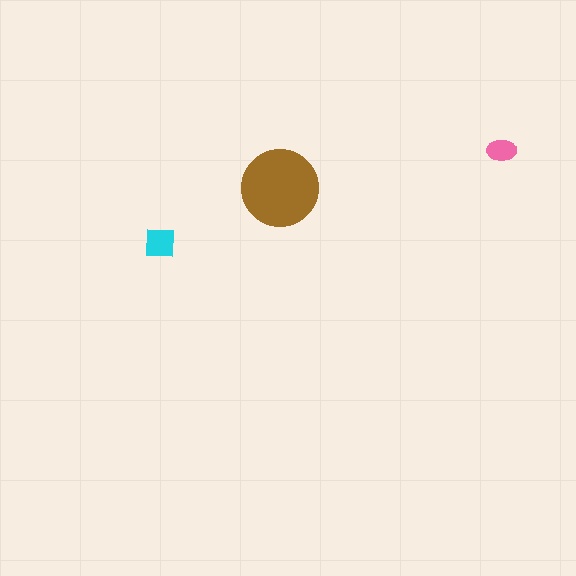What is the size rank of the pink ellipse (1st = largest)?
3rd.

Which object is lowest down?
The cyan square is bottommost.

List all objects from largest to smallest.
The brown circle, the cyan square, the pink ellipse.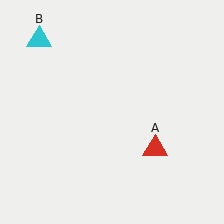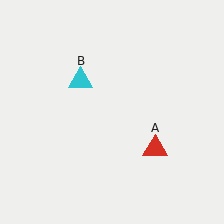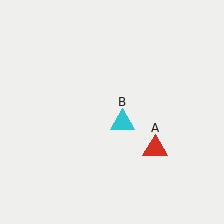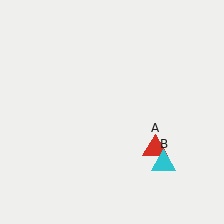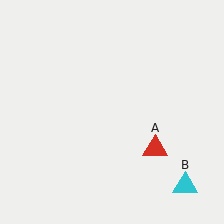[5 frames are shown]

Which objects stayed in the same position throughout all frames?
Red triangle (object A) remained stationary.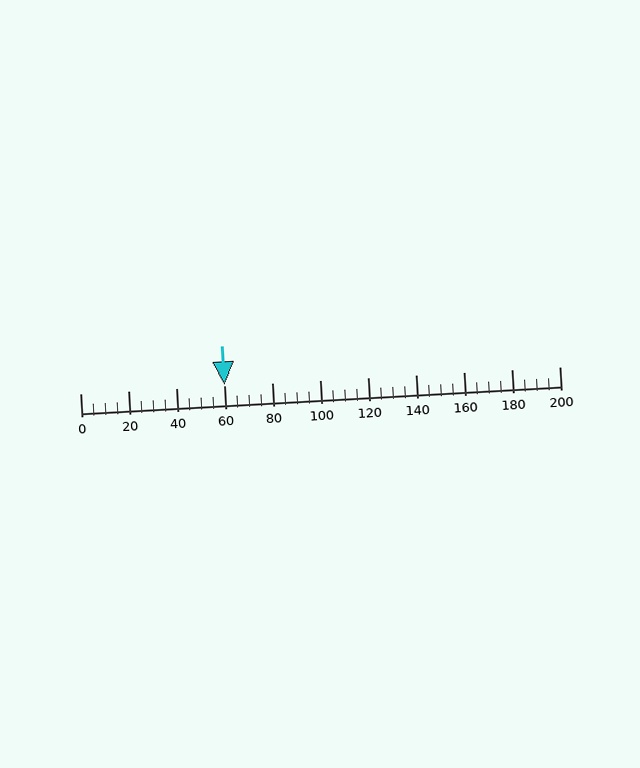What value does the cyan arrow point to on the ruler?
The cyan arrow points to approximately 60.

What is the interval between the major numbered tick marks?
The major tick marks are spaced 20 units apart.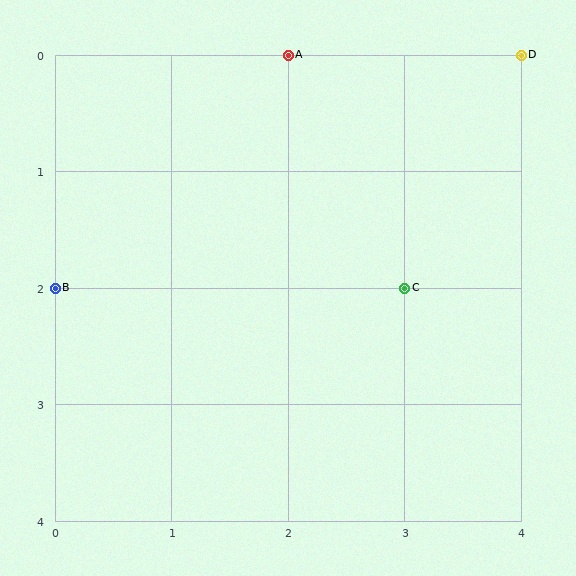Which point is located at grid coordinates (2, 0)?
Point A is at (2, 0).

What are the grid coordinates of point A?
Point A is at grid coordinates (2, 0).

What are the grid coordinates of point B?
Point B is at grid coordinates (0, 2).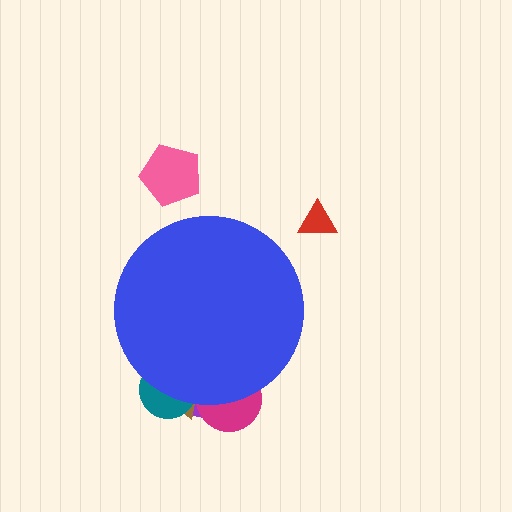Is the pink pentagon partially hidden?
No, the pink pentagon is fully visible.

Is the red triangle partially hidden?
No, the red triangle is fully visible.